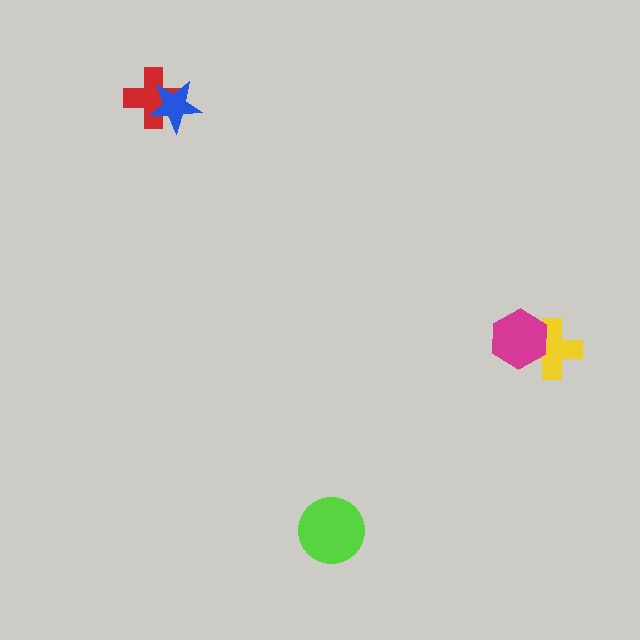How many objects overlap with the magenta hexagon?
1 object overlaps with the magenta hexagon.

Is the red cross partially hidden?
Yes, it is partially covered by another shape.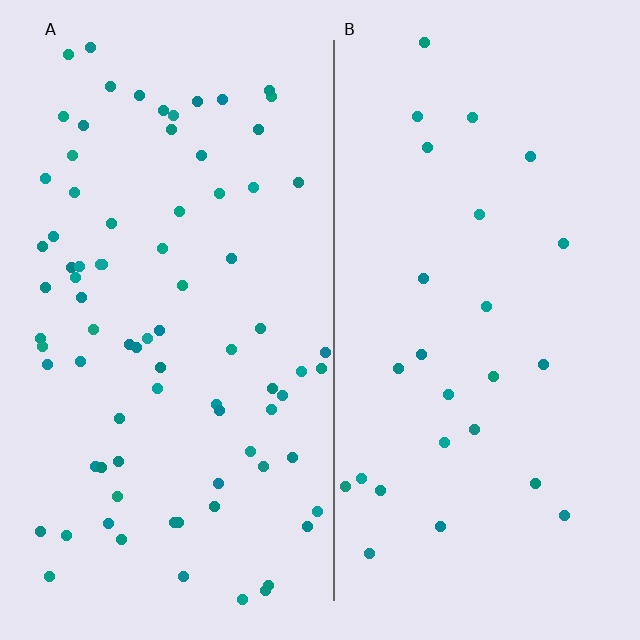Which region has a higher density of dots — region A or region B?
A (the left).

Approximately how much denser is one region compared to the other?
Approximately 3.1× — region A over region B.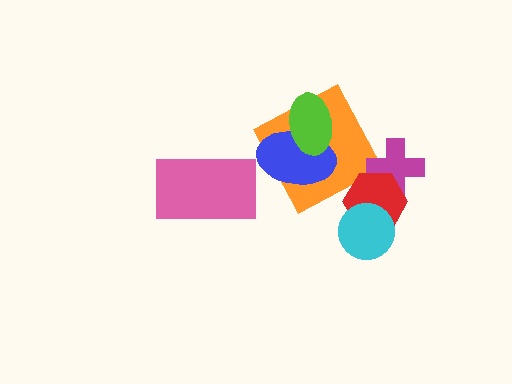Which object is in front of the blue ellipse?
The lime ellipse is in front of the blue ellipse.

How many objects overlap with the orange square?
2 objects overlap with the orange square.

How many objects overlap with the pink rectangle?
0 objects overlap with the pink rectangle.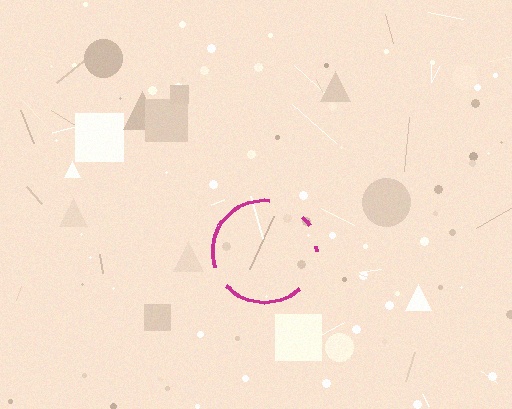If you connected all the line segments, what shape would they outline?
They would outline a circle.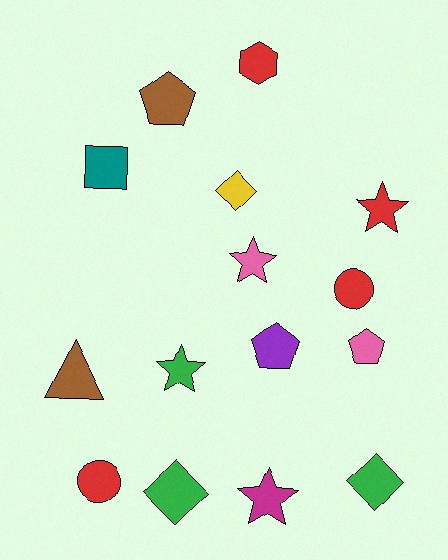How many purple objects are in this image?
There is 1 purple object.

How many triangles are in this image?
There is 1 triangle.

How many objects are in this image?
There are 15 objects.